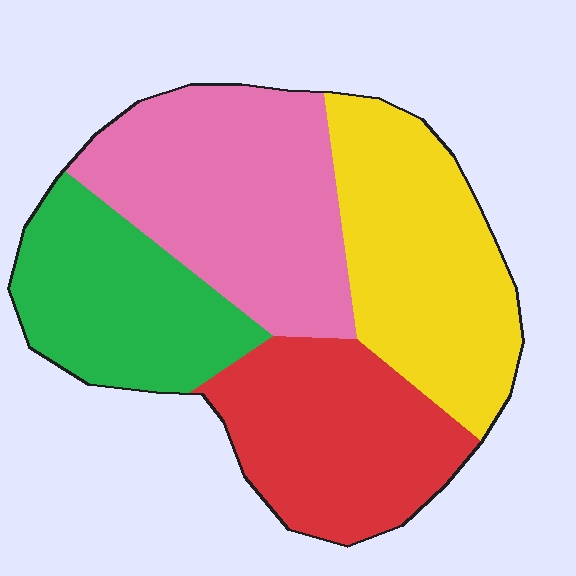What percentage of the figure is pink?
Pink covers around 30% of the figure.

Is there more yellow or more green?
Yellow.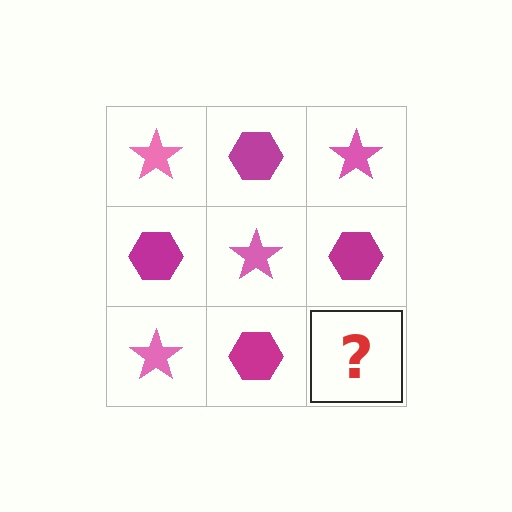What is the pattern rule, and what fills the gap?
The rule is that it alternates pink star and magenta hexagon in a checkerboard pattern. The gap should be filled with a pink star.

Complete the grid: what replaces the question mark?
The question mark should be replaced with a pink star.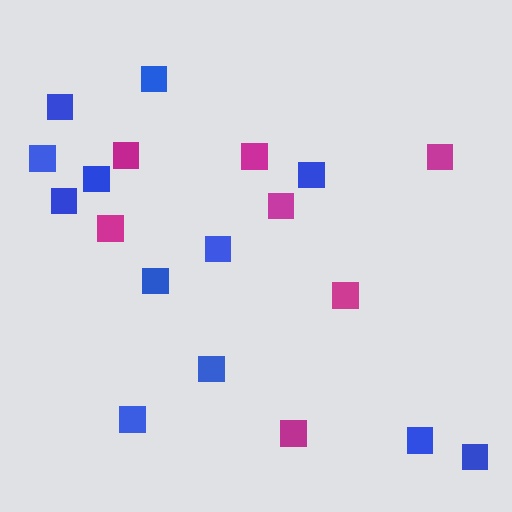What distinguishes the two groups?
There are 2 groups: one group of blue squares (12) and one group of magenta squares (7).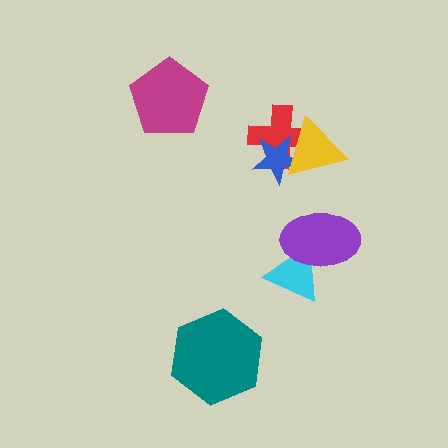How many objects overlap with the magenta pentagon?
0 objects overlap with the magenta pentagon.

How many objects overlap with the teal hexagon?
0 objects overlap with the teal hexagon.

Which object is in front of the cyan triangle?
The purple ellipse is in front of the cyan triangle.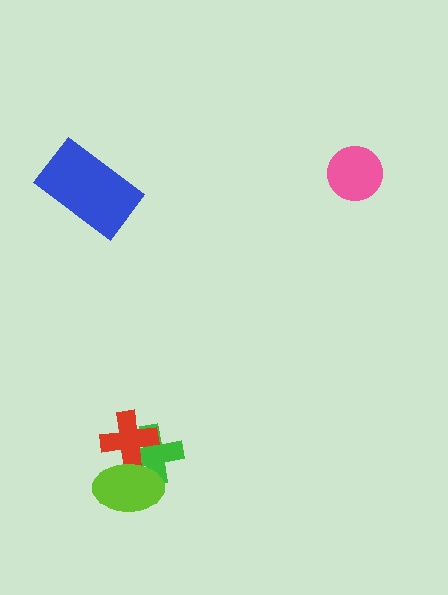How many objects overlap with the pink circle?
0 objects overlap with the pink circle.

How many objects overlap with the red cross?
2 objects overlap with the red cross.